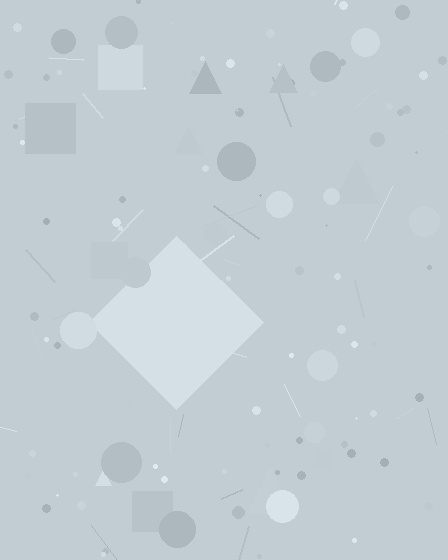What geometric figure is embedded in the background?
A diamond is embedded in the background.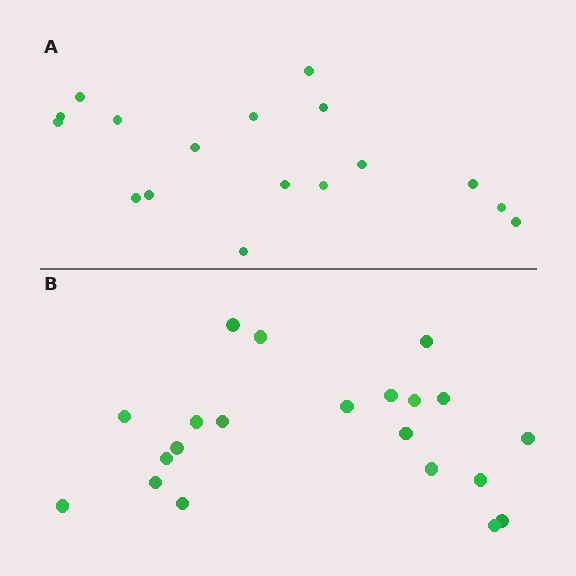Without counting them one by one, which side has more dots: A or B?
Region B (the bottom region) has more dots.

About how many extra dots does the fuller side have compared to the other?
Region B has about 4 more dots than region A.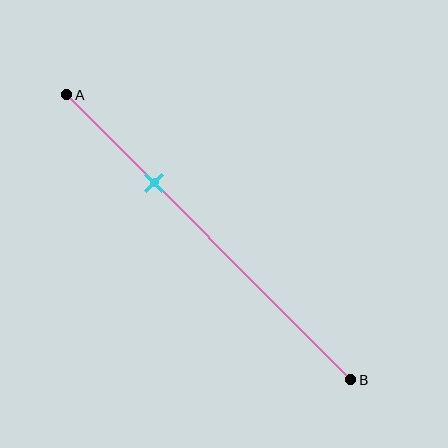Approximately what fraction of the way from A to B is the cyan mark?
The cyan mark is approximately 30% of the way from A to B.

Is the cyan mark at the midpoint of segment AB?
No, the mark is at about 30% from A, not at the 50% midpoint.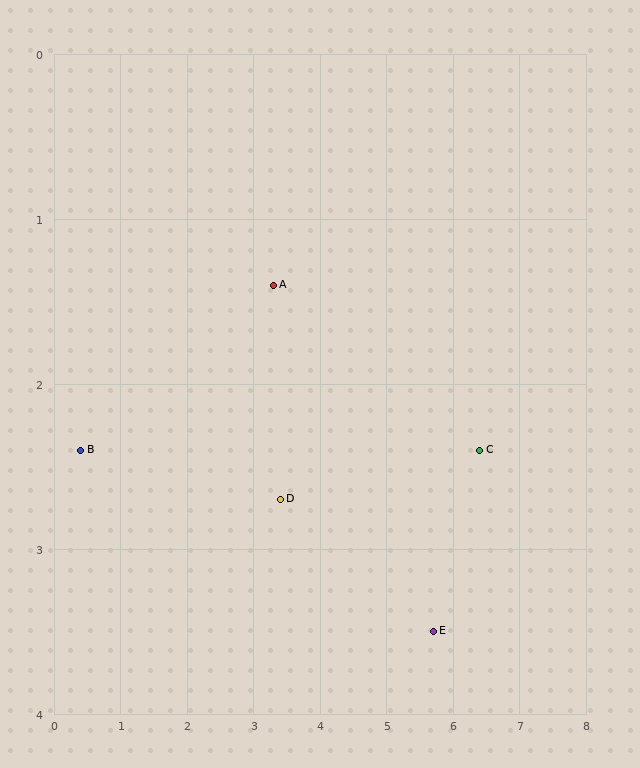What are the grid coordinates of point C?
Point C is at approximately (6.4, 2.4).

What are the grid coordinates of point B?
Point B is at approximately (0.4, 2.4).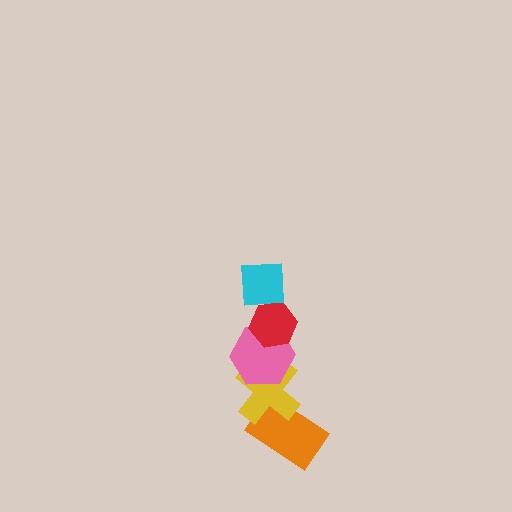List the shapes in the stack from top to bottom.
From top to bottom: the cyan square, the red hexagon, the pink hexagon, the yellow cross, the orange rectangle.